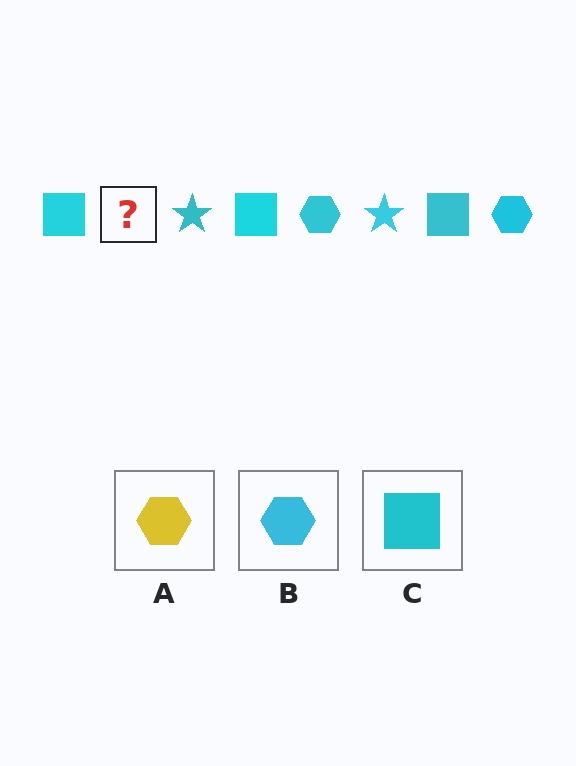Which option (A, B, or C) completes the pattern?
B.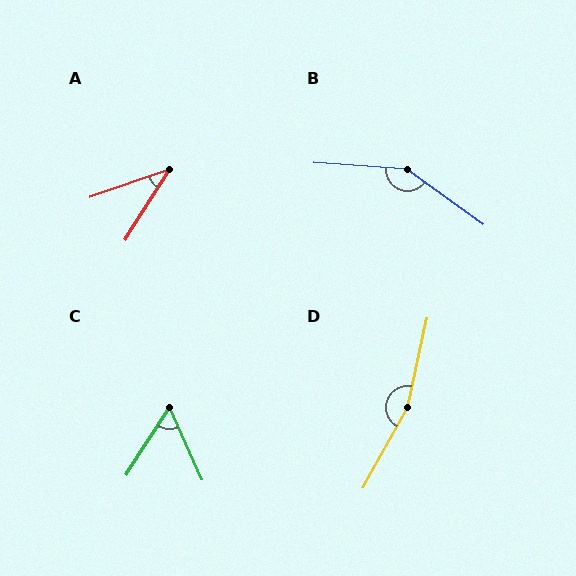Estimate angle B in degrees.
Approximately 148 degrees.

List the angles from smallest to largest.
A (39°), C (57°), B (148°), D (163°).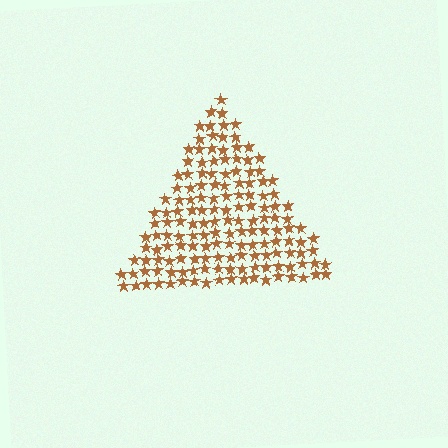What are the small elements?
The small elements are stars.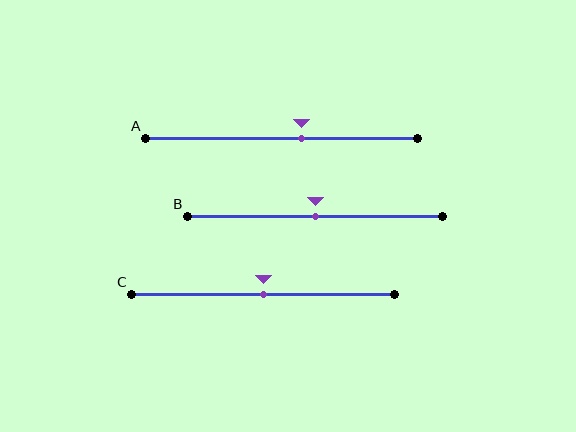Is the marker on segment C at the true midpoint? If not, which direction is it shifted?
Yes, the marker on segment C is at the true midpoint.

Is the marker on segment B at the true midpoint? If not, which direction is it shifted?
Yes, the marker on segment B is at the true midpoint.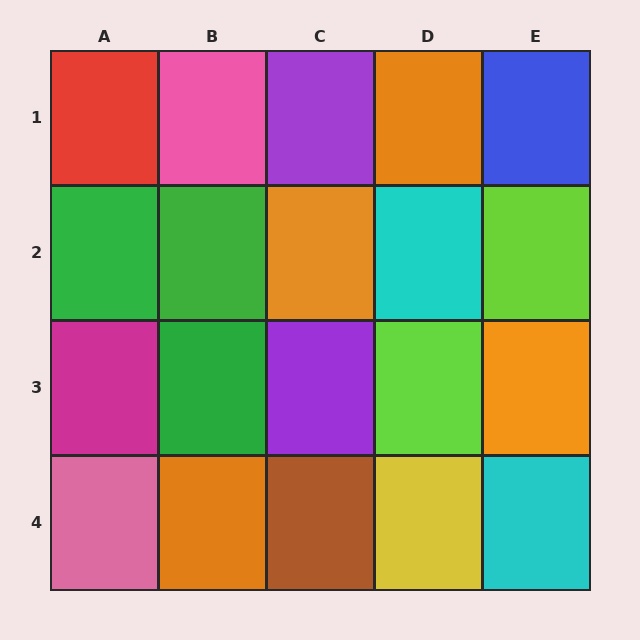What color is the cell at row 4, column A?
Pink.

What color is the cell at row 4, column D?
Yellow.